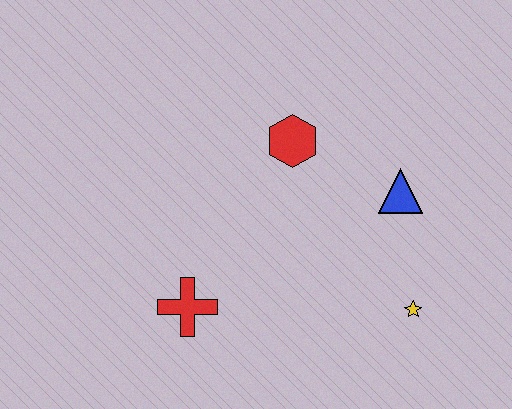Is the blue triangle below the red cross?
No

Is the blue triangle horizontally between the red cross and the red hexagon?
No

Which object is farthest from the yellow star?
The red cross is farthest from the yellow star.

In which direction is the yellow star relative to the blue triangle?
The yellow star is below the blue triangle.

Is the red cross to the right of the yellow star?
No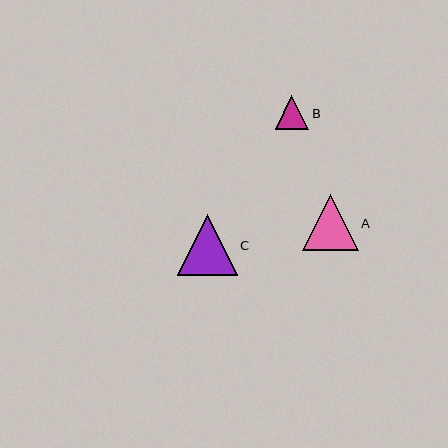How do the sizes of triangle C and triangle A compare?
Triangle C and triangle A are approximately the same size.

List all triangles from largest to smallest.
From largest to smallest: C, A, B.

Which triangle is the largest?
Triangle C is the largest with a size of approximately 60 pixels.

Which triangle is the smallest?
Triangle B is the smallest with a size of approximately 33 pixels.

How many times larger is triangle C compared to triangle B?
Triangle C is approximately 1.8 times the size of triangle B.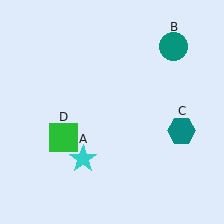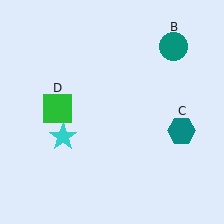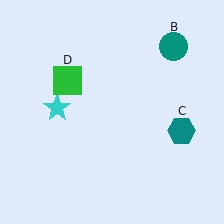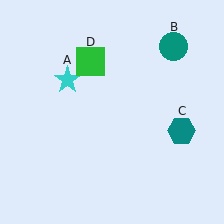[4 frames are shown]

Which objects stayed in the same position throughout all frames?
Teal circle (object B) and teal hexagon (object C) remained stationary.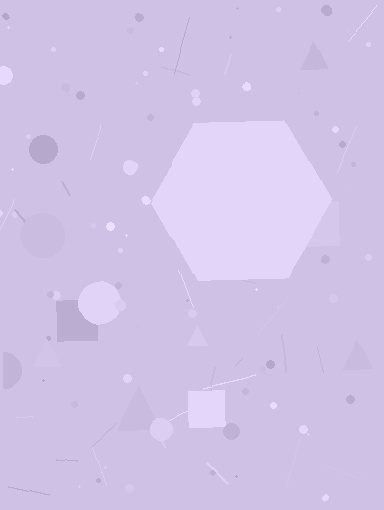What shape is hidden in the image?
A hexagon is hidden in the image.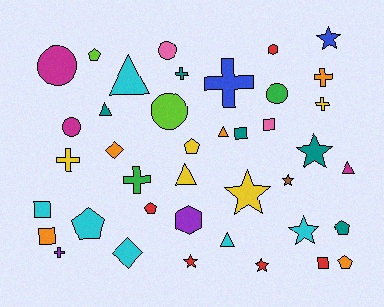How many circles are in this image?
There are 5 circles.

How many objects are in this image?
There are 40 objects.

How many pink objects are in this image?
There are 2 pink objects.